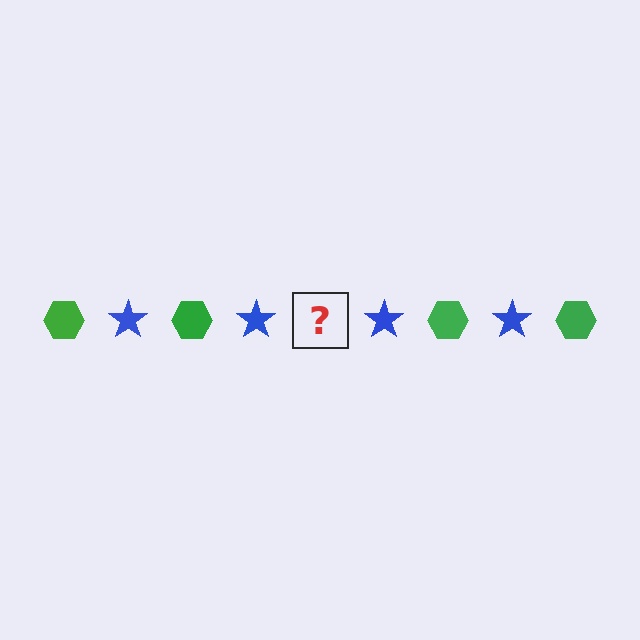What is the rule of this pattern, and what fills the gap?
The rule is that the pattern alternates between green hexagon and blue star. The gap should be filled with a green hexagon.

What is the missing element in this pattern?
The missing element is a green hexagon.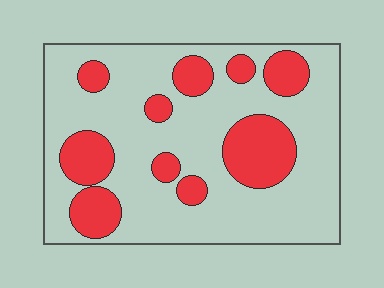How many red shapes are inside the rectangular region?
10.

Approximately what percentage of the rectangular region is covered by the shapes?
Approximately 25%.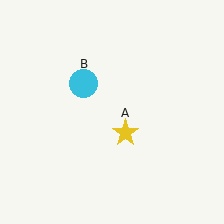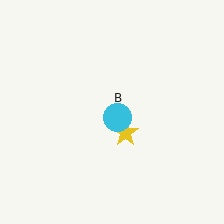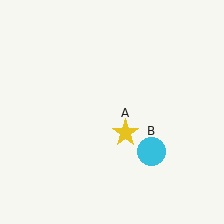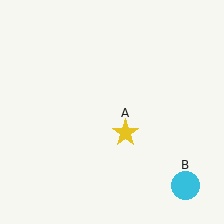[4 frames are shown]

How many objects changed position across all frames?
1 object changed position: cyan circle (object B).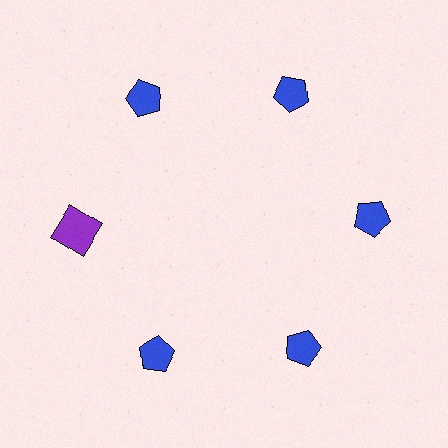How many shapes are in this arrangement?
There are 6 shapes arranged in a ring pattern.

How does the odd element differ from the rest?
It differs in both color (purple instead of blue) and shape (square instead of pentagon).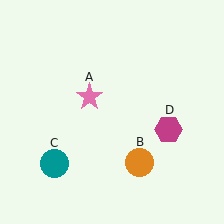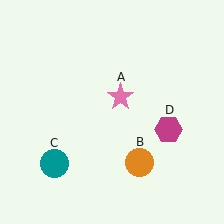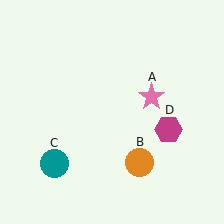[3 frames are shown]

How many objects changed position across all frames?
1 object changed position: pink star (object A).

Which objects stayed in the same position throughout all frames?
Orange circle (object B) and teal circle (object C) and magenta hexagon (object D) remained stationary.